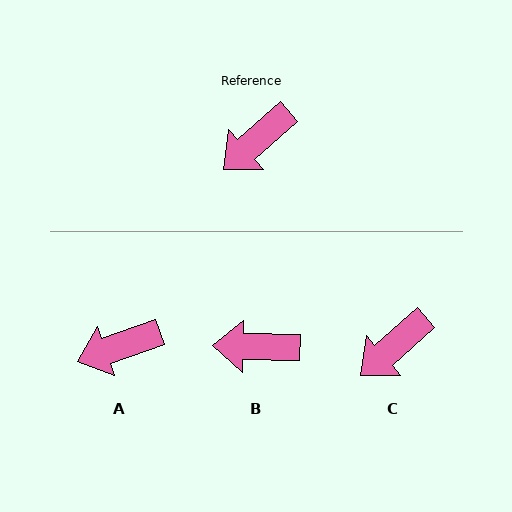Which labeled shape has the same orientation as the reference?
C.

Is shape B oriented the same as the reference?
No, it is off by about 42 degrees.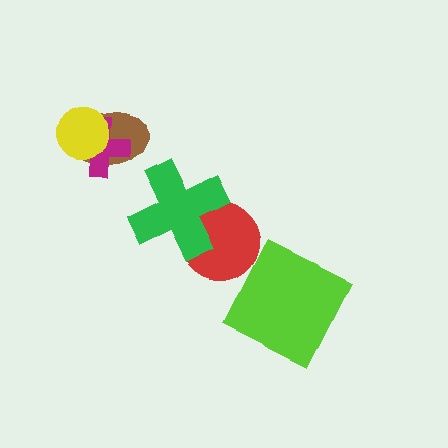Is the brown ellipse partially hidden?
Yes, it is partially covered by another shape.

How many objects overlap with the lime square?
0 objects overlap with the lime square.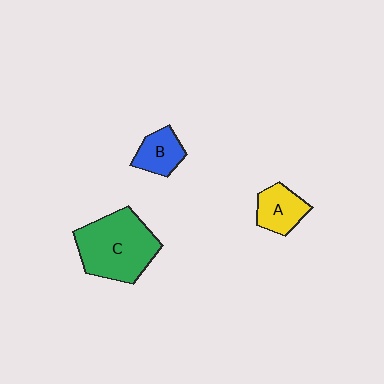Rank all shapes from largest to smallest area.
From largest to smallest: C (green), A (yellow), B (blue).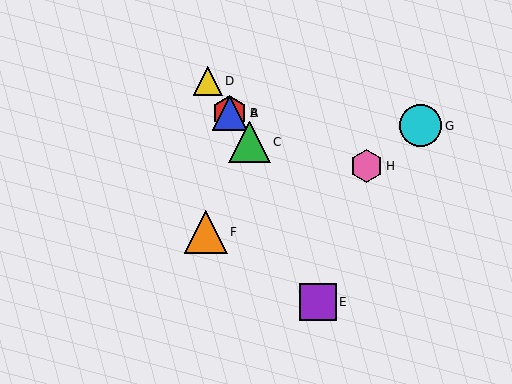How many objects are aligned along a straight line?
4 objects (A, B, C, D) are aligned along a straight line.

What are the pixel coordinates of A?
Object A is at (230, 113).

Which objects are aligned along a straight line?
Objects A, B, C, D are aligned along a straight line.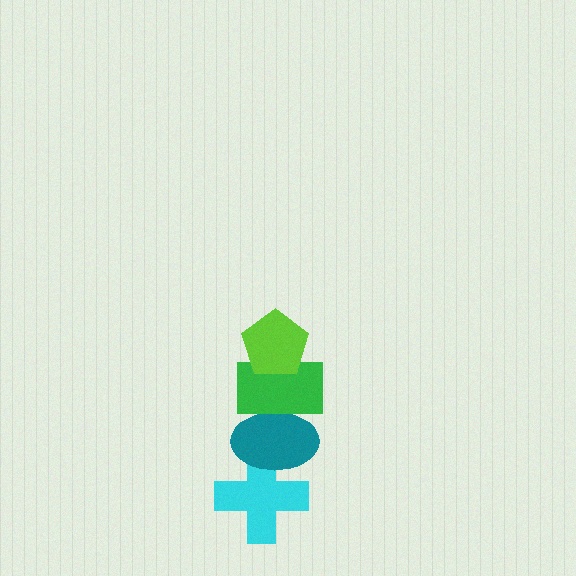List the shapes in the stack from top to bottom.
From top to bottom: the lime pentagon, the green rectangle, the teal ellipse, the cyan cross.